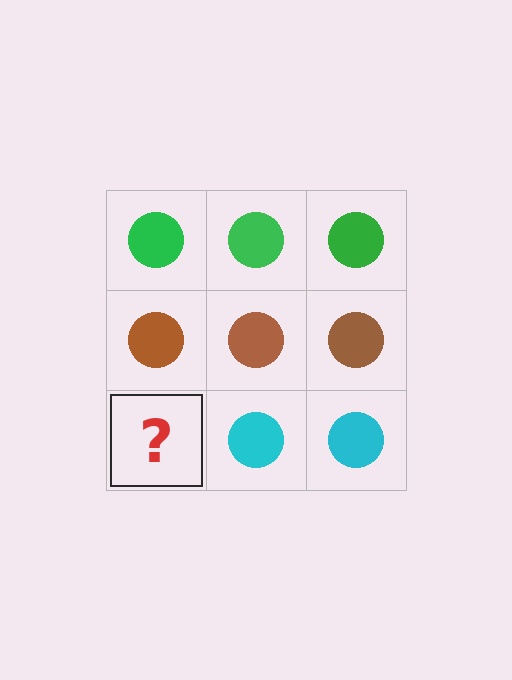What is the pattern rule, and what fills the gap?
The rule is that each row has a consistent color. The gap should be filled with a cyan circle.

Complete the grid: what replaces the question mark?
The question mark should be replaced with a cyan circle.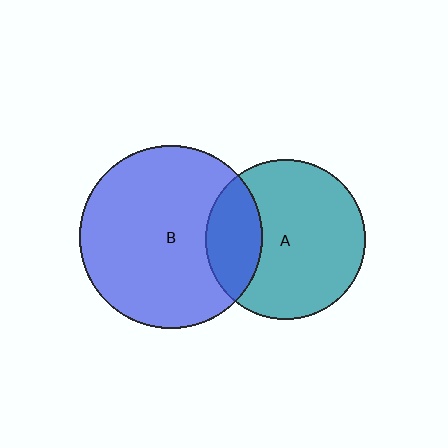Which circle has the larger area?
Circle B (blue).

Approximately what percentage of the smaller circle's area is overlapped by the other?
Approximately 25%.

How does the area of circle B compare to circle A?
Approximately 1.3 times.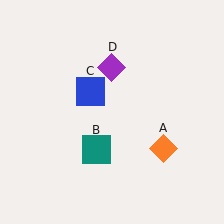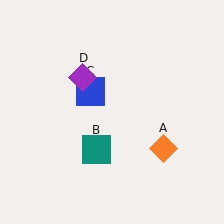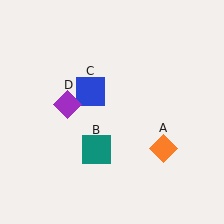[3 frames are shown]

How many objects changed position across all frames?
1 object changed position: purple diamond (object D).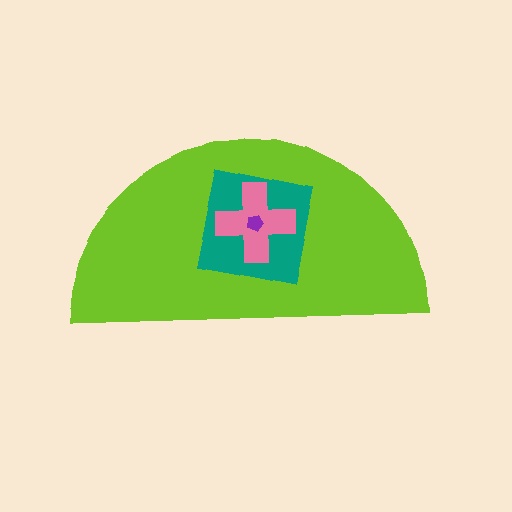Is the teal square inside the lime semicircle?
Yes.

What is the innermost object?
The purple pentagon.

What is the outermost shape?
The lime semicircle.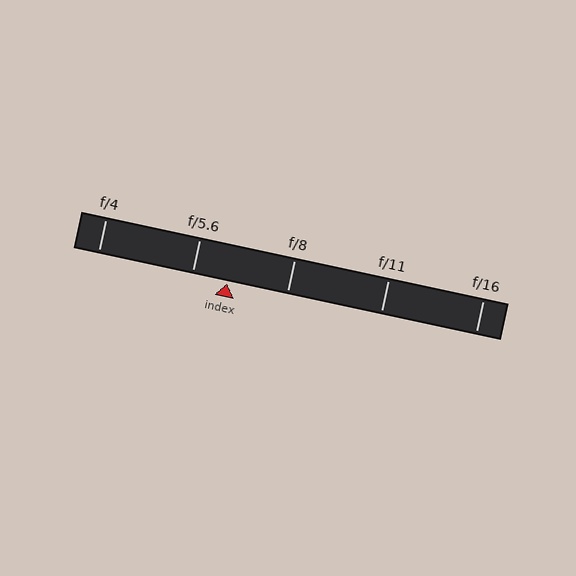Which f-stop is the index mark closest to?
The index mark is closest to f/5.6.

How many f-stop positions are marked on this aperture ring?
There are 5 f-stop positions marked.